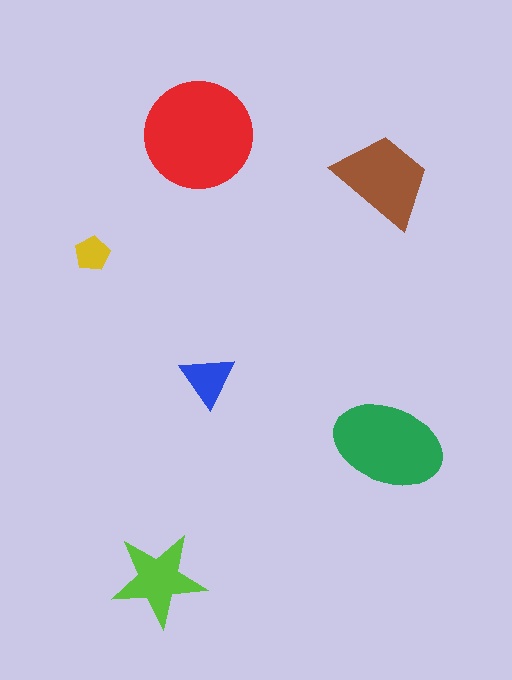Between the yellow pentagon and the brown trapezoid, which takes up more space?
The brown trapezoid.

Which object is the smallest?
The yellow pentagon.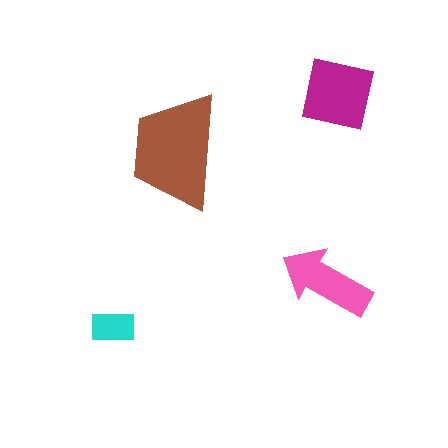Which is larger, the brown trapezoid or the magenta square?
The brown trapezoid.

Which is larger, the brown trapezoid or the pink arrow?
The brown trapezoid.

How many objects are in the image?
There are 4 objects in the image.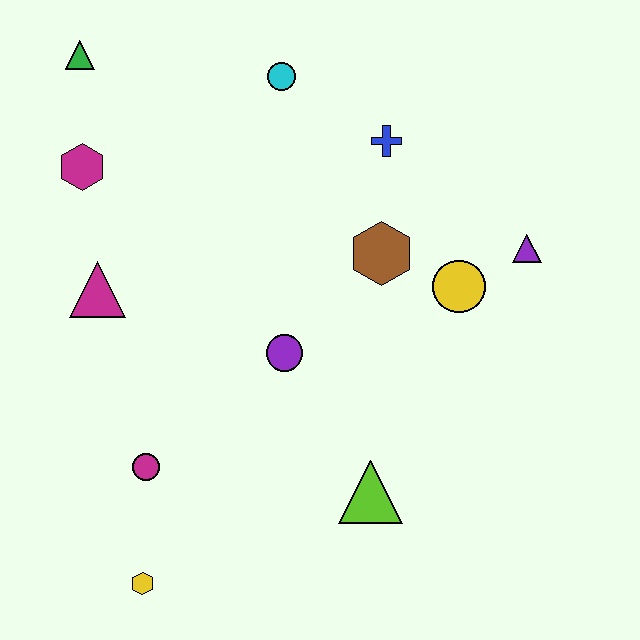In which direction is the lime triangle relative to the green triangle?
The lime triangle is below the green triangle.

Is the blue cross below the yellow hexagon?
No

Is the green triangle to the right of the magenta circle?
No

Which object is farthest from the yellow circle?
The green triangle is farthest from the yellow circle.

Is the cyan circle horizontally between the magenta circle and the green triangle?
No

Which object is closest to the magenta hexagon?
The green triangle is closest to the magenta hexagon.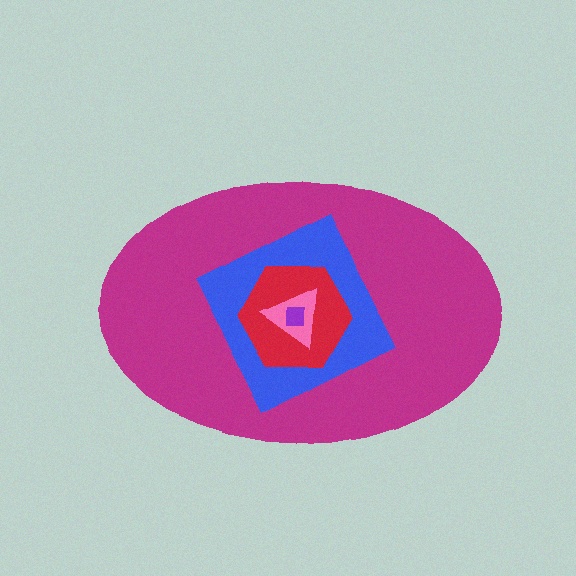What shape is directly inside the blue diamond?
The red hexagon.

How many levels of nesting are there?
5.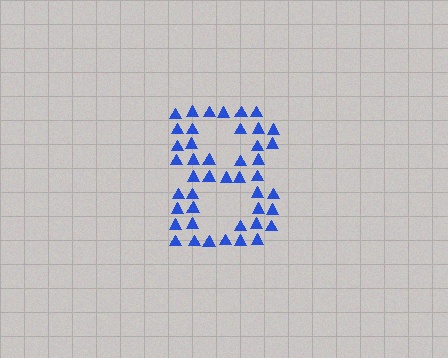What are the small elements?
The small elements are triangles.